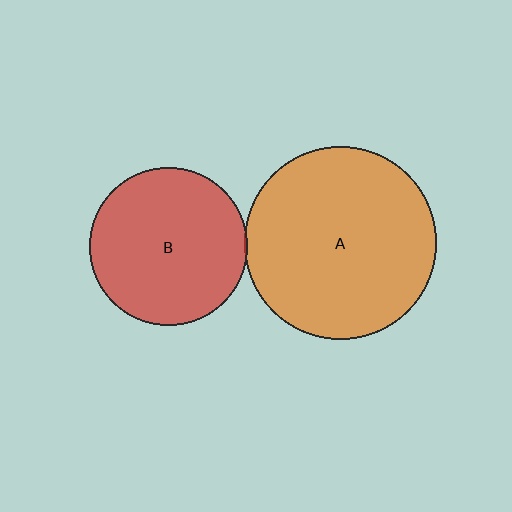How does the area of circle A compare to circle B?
Approximately 1.5 times.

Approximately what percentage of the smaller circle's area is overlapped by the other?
Approximately 5%.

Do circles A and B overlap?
Yes.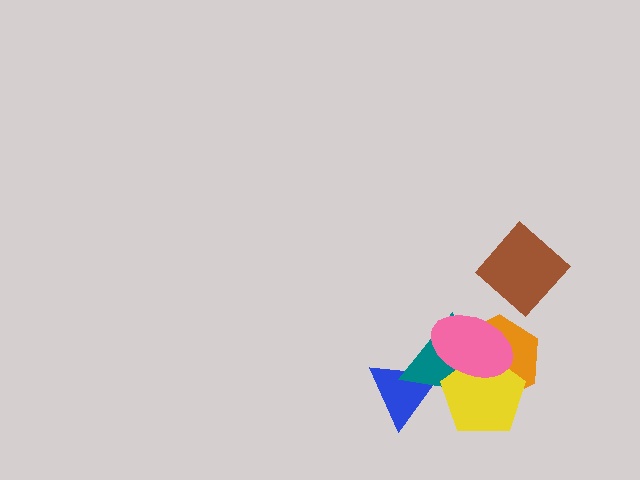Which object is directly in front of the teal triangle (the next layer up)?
The orange hexagon is directly in front of the teal triangle.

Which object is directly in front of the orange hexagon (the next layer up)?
The yellow pentagon is directly in front of the orange hexagon.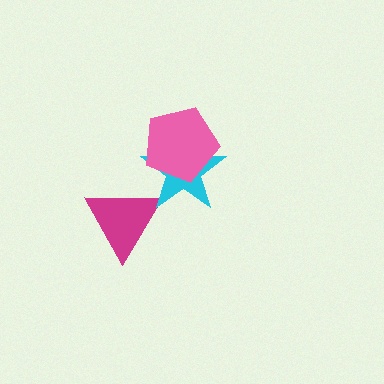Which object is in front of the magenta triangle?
The cyan star is in front of the magenta triangle.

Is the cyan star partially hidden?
Yes, it is partially covered by another shape.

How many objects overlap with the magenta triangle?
1 object overlaps with the magenta triangle.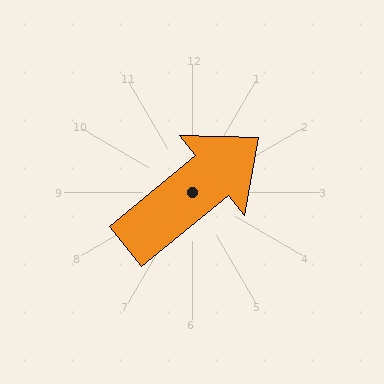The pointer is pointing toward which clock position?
Roughly 2 o'clock.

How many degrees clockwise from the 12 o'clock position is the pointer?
Approximately 51 degrees.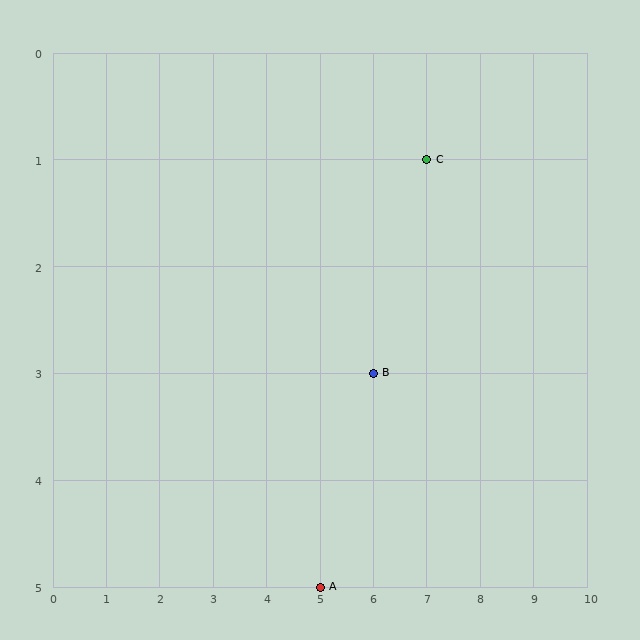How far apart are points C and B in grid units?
Points C and B are 1 column and 2 rows apart (about 2.2 grid units diagonally).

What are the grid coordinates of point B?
Point B is at grid coordinates (6, 3).